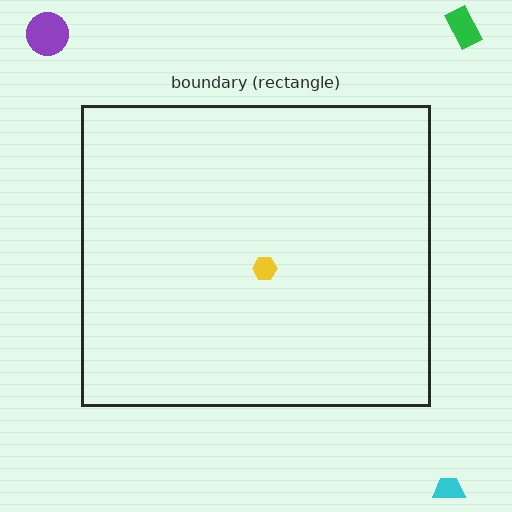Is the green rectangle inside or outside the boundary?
Outside.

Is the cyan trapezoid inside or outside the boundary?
Outside.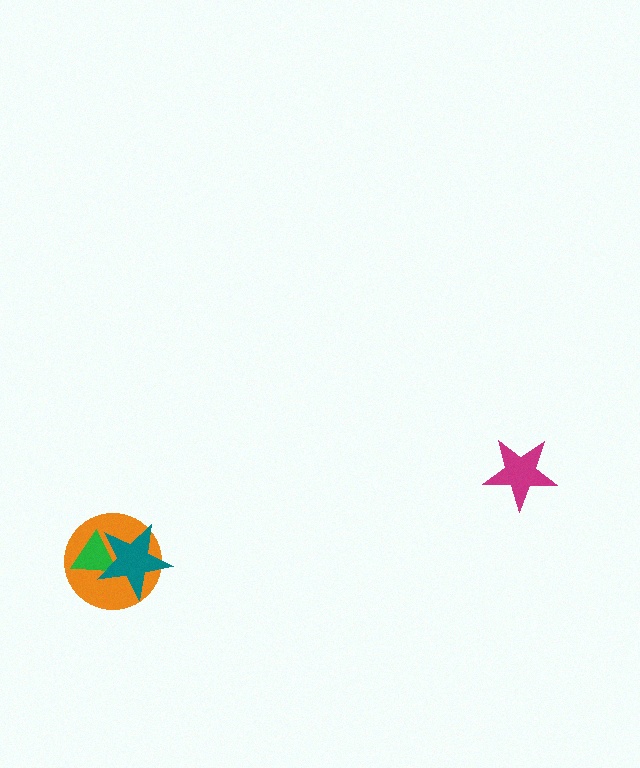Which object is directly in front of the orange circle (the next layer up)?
The green triangle is directly in front of the orange circle.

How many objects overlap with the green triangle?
2 objects overlap with the green triangle.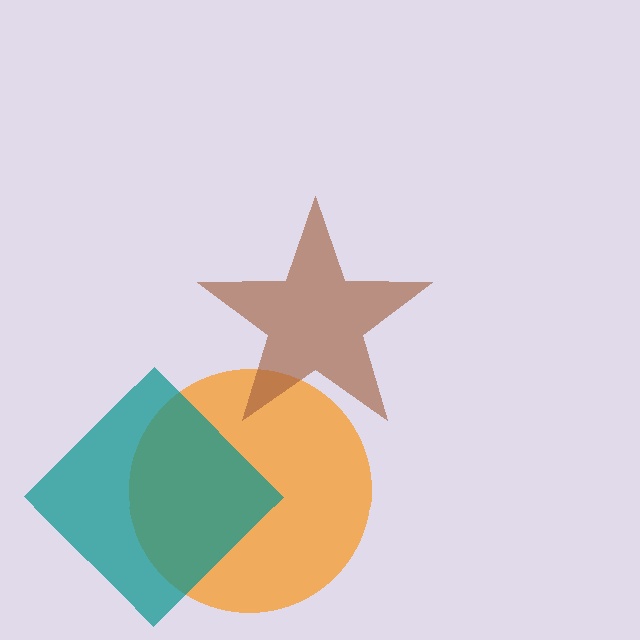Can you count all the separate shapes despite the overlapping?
Yes, there are 3 separate shapes.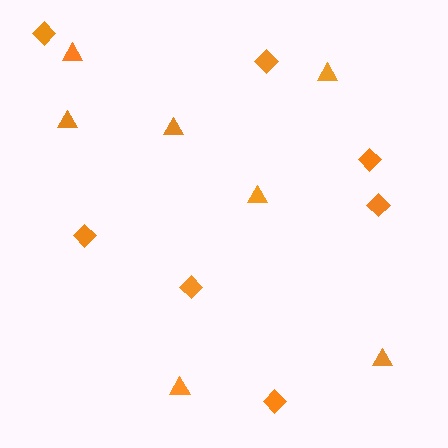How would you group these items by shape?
There are 2 groups: one group of triangles (7) and one group of diamonds (7).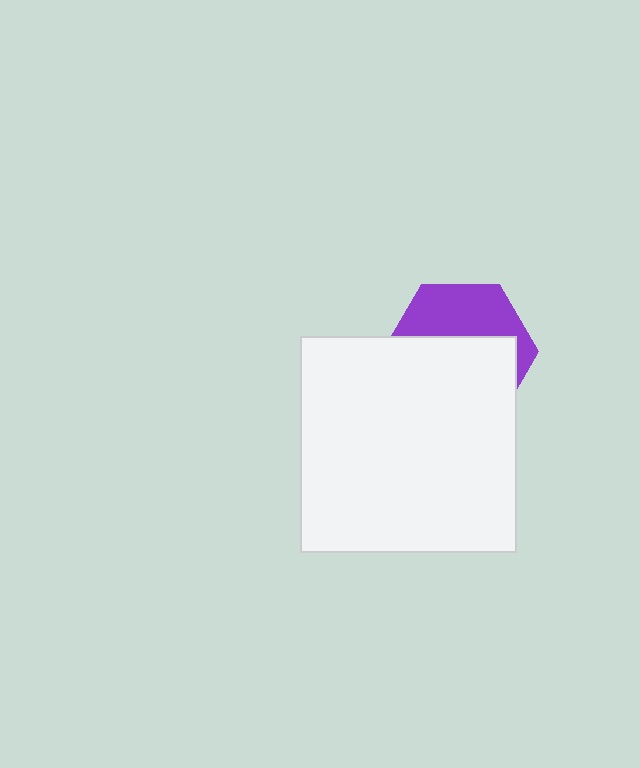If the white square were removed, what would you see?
You would see the complete purple hexagon.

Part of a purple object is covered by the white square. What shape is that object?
It is a hexagon.